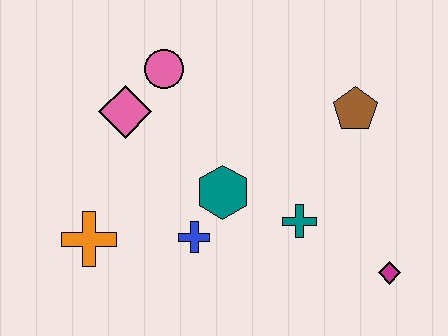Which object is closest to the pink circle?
The pink diamond is closest to the pink circle.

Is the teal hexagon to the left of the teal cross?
Yes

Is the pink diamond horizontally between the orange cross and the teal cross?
Yes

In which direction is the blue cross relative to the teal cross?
The blue cross is to the left of the teal cross.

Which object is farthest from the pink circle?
The magenta diamond is farthest from the pink circle.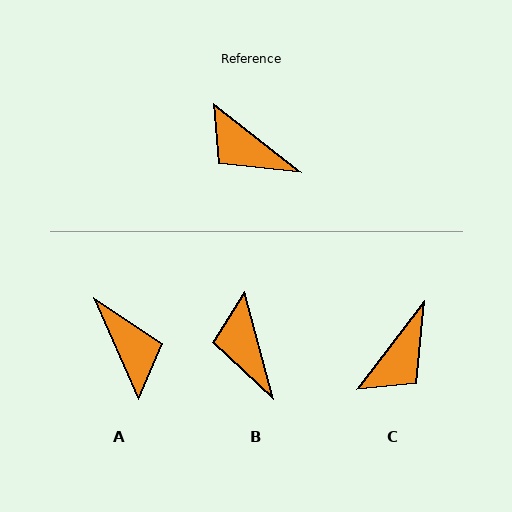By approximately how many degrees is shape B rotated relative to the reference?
Approximately 37 degrees clockwise.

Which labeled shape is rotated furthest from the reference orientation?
A, about 152 degrees away.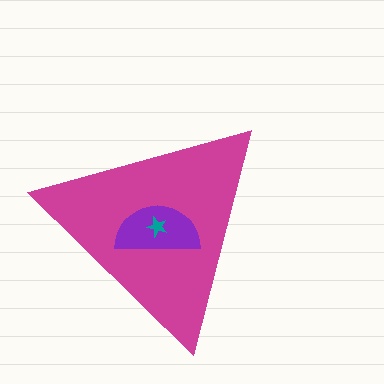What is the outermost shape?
The magenta triangle.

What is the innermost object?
The teal star.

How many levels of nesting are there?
3.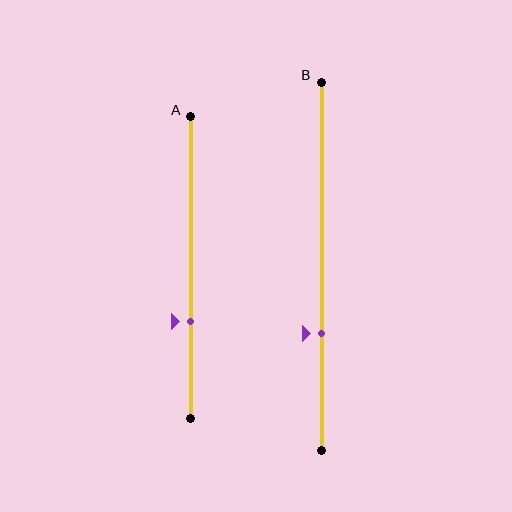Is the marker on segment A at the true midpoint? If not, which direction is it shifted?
No, the marker on segment A is shifted downward by about 18% of the segment length.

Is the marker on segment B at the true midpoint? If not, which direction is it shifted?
No, the marker on segment B is shifted downward by about 18% of the segment length.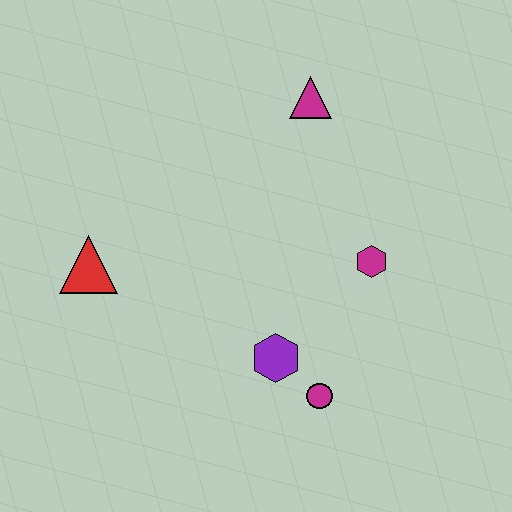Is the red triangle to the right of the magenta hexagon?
No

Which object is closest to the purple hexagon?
The magenta circle is closest to the purple hexagon.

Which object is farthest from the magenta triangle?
The magenta circle is farthest from the magenta triangle.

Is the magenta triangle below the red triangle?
No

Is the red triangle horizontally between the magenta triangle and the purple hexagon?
No